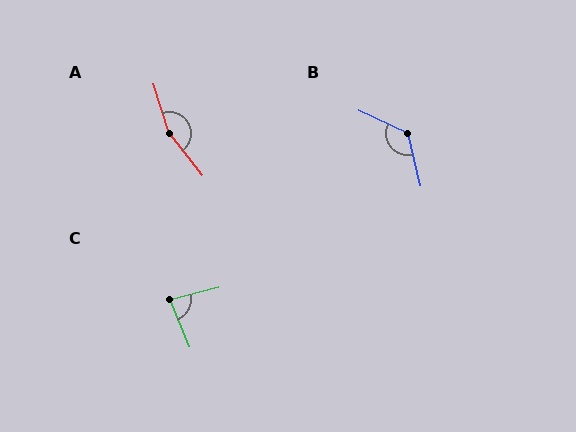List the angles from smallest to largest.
C (81°), B (128°), A (159°).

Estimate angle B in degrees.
Approximately 128 degrees.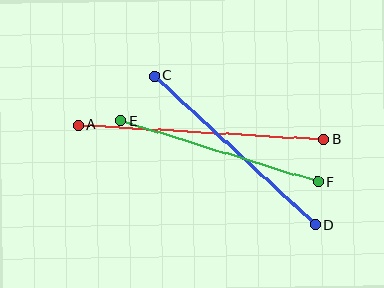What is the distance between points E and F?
The distance is approximately 207 pixels.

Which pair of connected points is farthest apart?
Points A and B are farthest apart.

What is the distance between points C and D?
The distance is approximately 220 pixels.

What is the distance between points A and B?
The distance is approximately 246 pixels.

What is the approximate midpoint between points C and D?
The midpoint is at approximately (235, 150) pixels.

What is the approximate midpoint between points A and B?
The midpoint is at approximately (201, 132) pixels.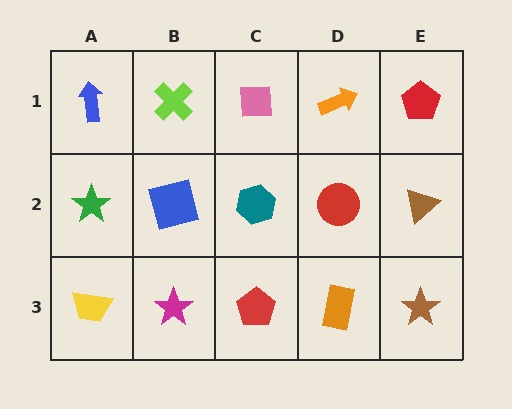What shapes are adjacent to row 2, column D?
An orange arrow (row 1, column D), an orange rectangle (row 3, column D), a teal hexagon (row 2, column C), a brown triangle (row 2, column E).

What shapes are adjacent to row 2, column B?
A lime cross (row 1, column B), a magenta star (row 3, column B), a green star (row 2, column A), a teal hexagon (row 2, column C).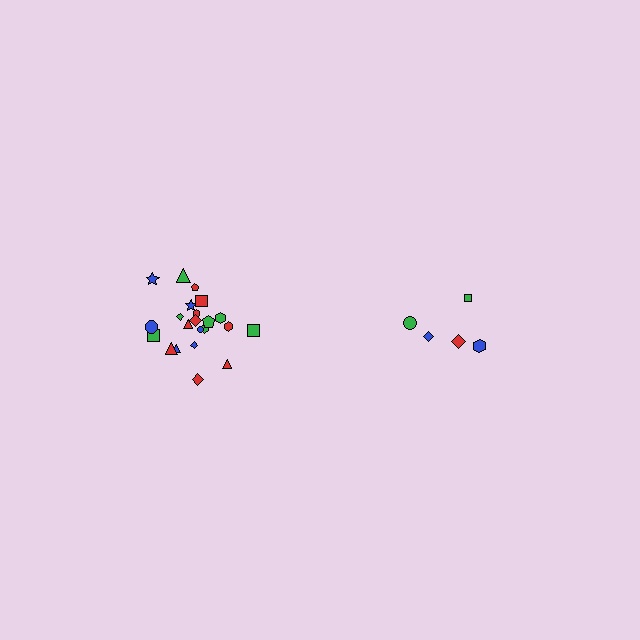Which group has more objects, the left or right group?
The left group.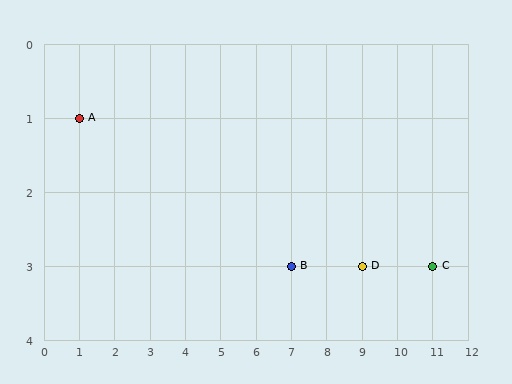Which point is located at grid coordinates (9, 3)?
Point D is at (9, 3).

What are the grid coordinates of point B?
Point B is at grid coordinates (7, 3).